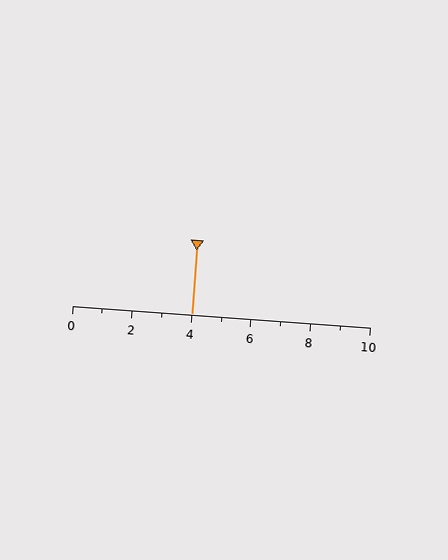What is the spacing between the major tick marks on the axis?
The major ticks are spaced 2 apart.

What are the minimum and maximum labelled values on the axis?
The axis runs from 0 to 10.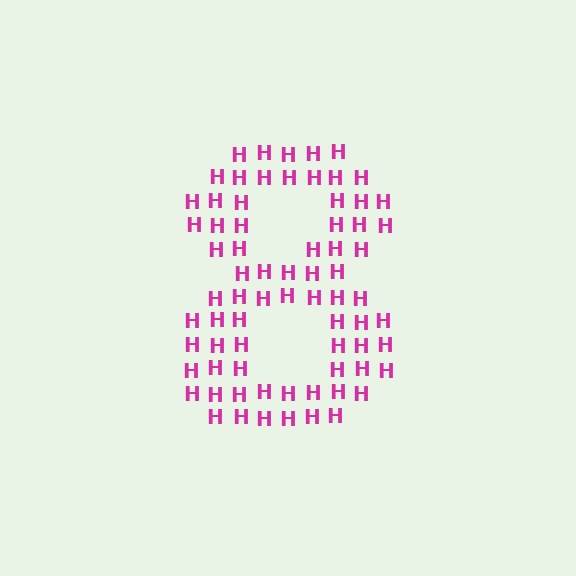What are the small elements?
The small elements are letter H's.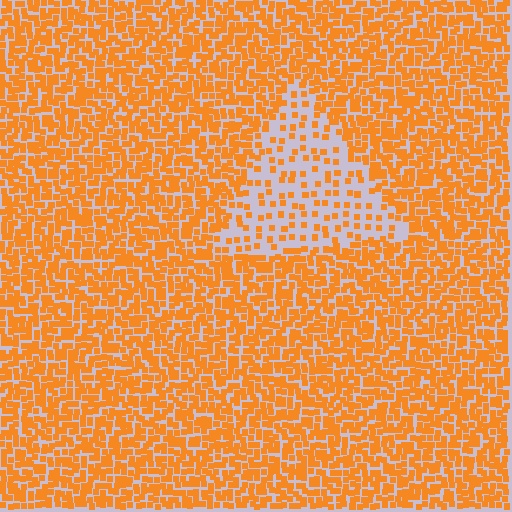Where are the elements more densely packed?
The elements are more densely packed outside the triangle boundary.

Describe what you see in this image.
The image contains small orange elements arranged at two different densities. A triangle-shaped region is visible where the elements are less densely packed than the surrounding area.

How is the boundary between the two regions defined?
The boundary is defined by a change in element density (approximately 2.7x ratio). All elements are the same color, size, and shape.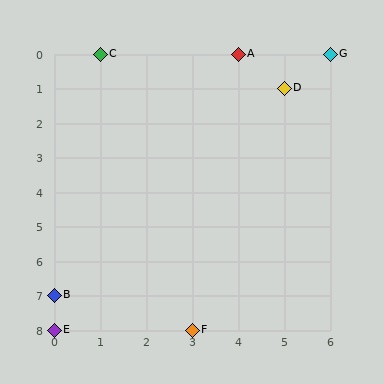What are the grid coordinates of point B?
Point B is at grid coordinates (0, 7).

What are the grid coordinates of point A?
Point A is at grid coordinates (4, 0).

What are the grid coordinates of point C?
Point C is at grid coordinates (1, 0).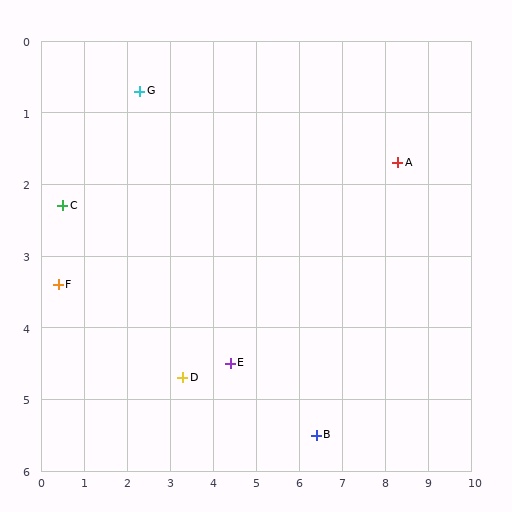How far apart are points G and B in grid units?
Points G and B are about 6.3 grid units apart.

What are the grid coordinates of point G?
Point G is at approximately (2.3, 0.7).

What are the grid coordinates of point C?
Point C is at approximately (0.5, 2.3).